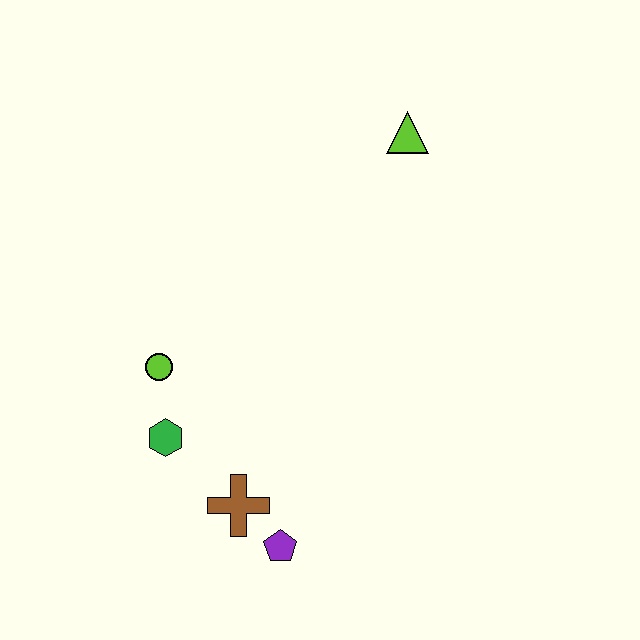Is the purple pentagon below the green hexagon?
Yes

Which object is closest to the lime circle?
The green hexagon is closest to the lime circle.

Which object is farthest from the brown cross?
The lime triangle is farthest from the brown cross.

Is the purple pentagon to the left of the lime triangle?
Yes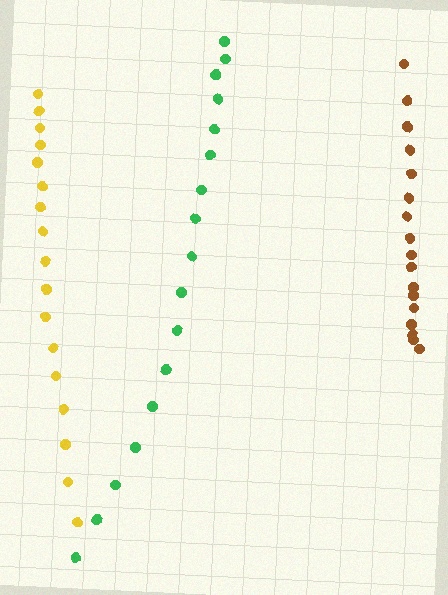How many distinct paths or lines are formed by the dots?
There are 3 distinct paths.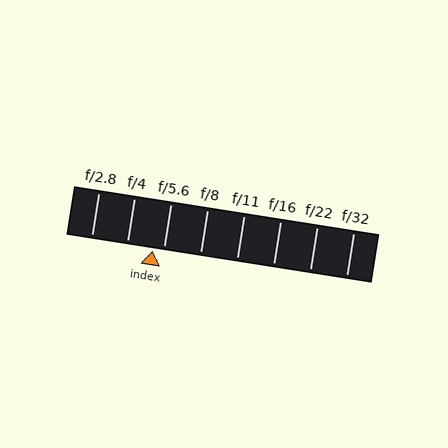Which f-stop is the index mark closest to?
The index mark is closest to f/5.6.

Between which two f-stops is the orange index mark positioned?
The index mark is between f/4 and f/5.6.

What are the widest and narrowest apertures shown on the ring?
The widest aperture shown is f/2.8 and the narrowest is f/32.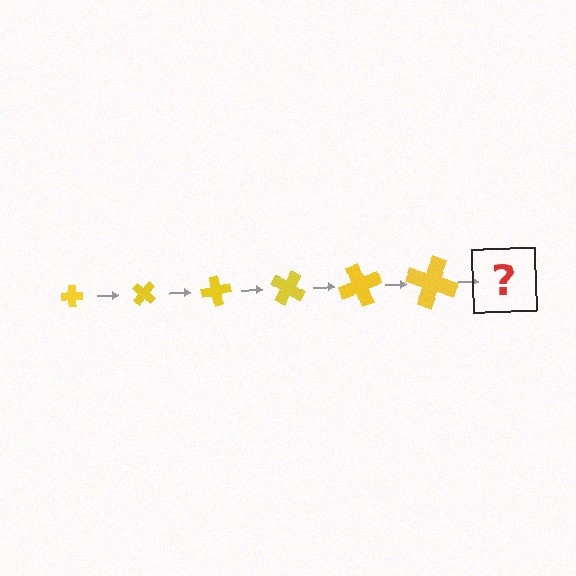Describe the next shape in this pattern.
It should be a cross, larger than the previous one and rotated 240 degrees from the start.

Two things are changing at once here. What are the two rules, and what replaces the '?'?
The two rules are that the cross grows larger each step and it rotates 40 degrees each step. The '?' should be a cross, larger than the previous one and rotated 240 degrees from the start.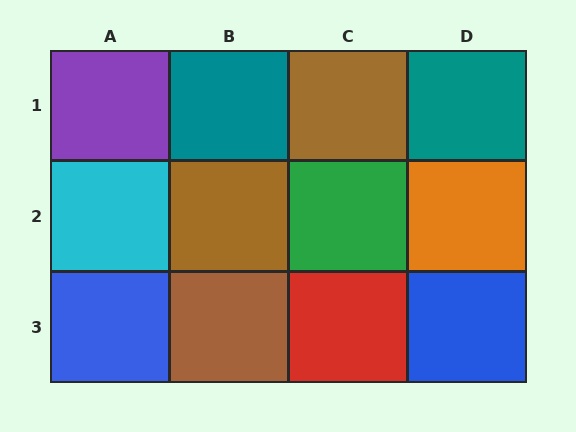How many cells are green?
1 cell is green.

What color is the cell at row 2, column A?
Cyan.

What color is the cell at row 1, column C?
Brown.